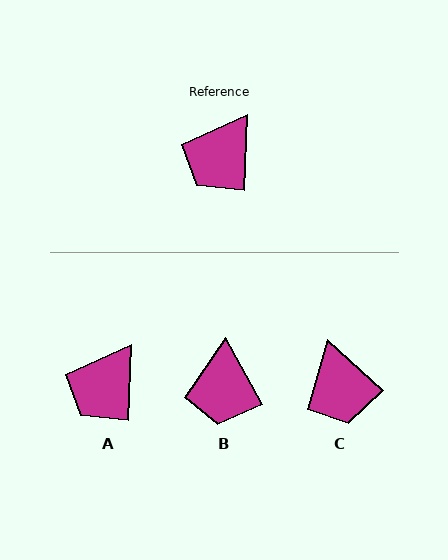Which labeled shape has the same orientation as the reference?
A.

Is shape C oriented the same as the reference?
No, it is off by about 50 degrees.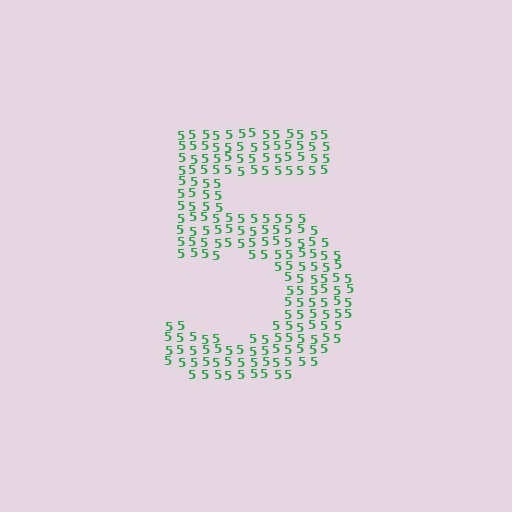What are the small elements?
The small elements are digit 5's.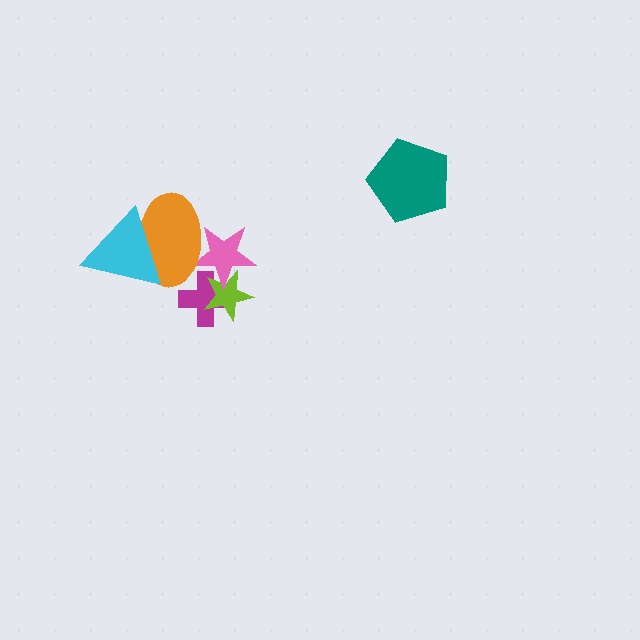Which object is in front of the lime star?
The pink star is in front of the lime star.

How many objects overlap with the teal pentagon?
0 objects overlap with the teal pentagon.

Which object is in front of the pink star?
The orange ellipse is in front of the pink star.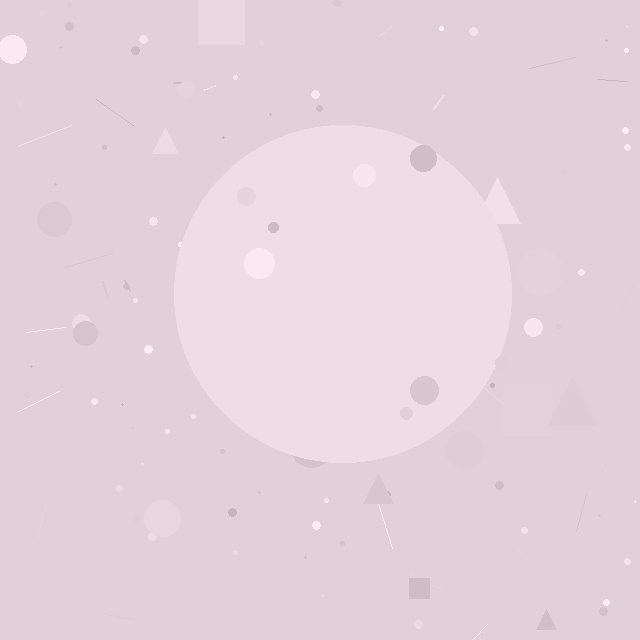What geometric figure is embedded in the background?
A circle is embedded in the background.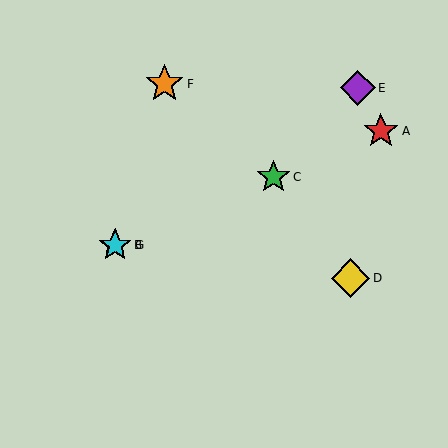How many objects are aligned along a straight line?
4 objects (A, B, C, G) are aligned along a straight line.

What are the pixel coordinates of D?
Object D is at (351, 278).